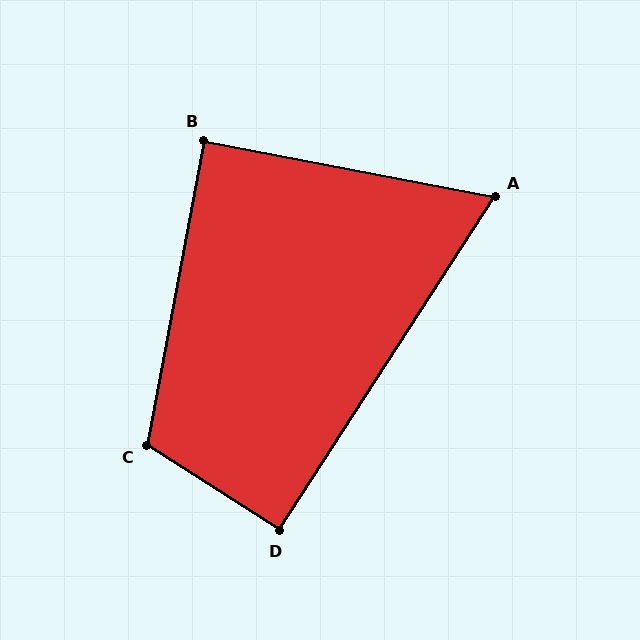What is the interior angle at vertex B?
Approximately 90 degrees (approximately right).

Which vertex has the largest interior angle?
C, at approximately 112 degrees.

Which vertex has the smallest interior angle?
A, at approximately 68 degrees.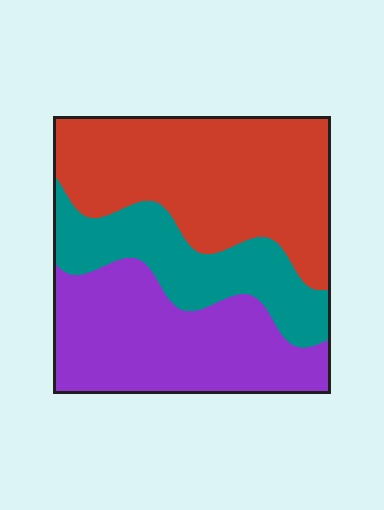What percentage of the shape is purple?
Purple takes up about one third (1/3) of the shape.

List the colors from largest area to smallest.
From largest to smallest: red, purple, teal.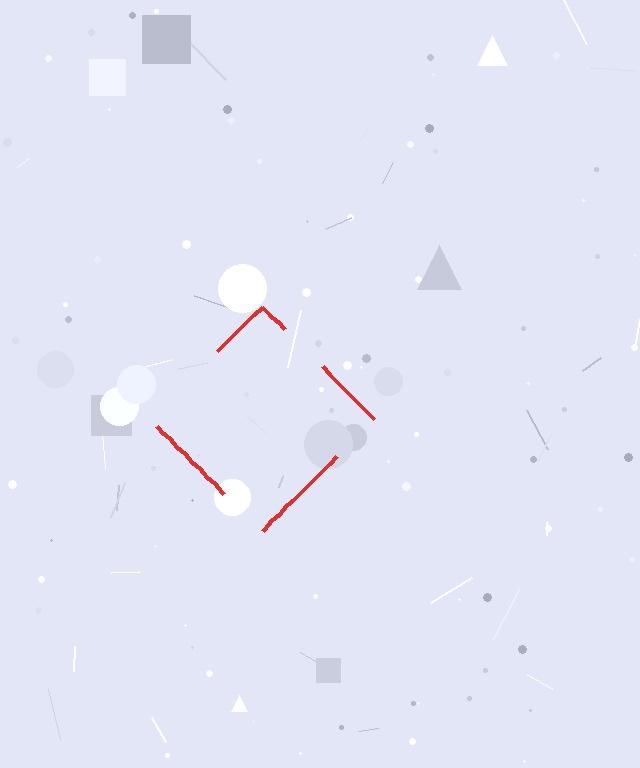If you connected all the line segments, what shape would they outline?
They would outline a diamond.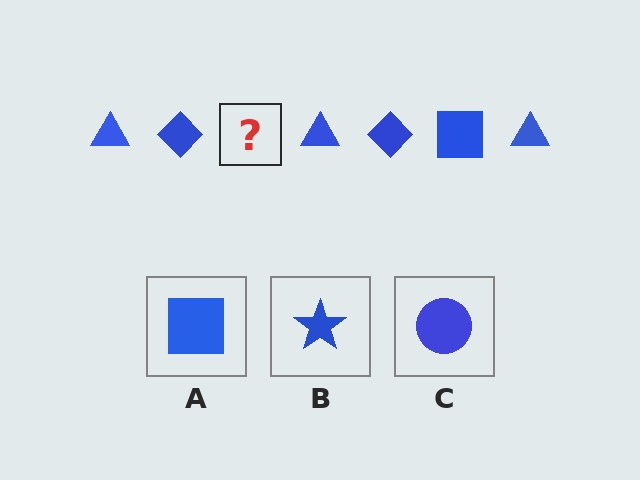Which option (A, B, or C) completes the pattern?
A.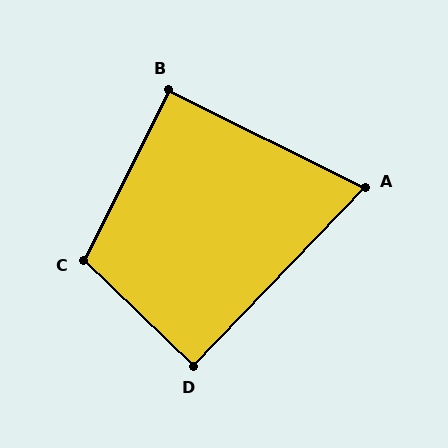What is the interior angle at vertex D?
Approximately 90 degrees (approximately right).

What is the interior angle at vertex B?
Approximately 90 degrees (approximately right).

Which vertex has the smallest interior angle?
A, at approximately 73 degrees.